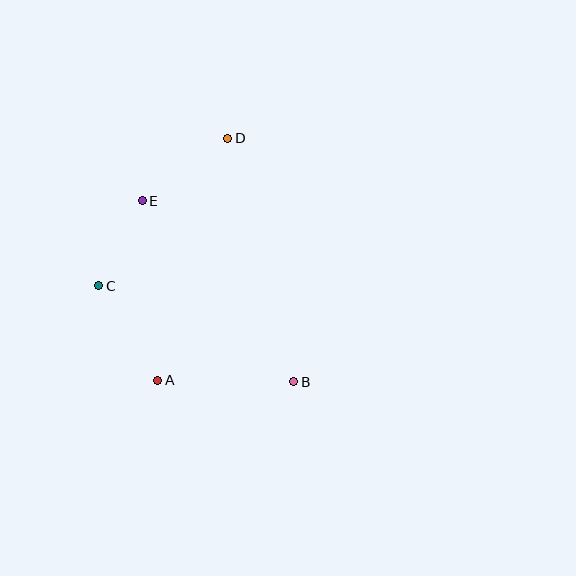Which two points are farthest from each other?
Points B and D are farthest from each other.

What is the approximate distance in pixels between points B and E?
The distance between B and E is approximately 236 pixels.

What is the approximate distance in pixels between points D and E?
The distance between D and E is approximately 106 pixels.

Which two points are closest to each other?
Points C and E are closest to each other.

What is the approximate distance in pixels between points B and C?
The distance between B and C is approximately 218 pixels.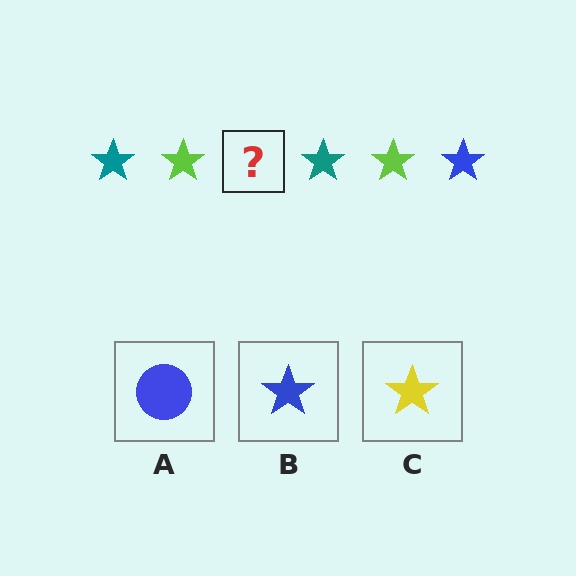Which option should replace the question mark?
Option B.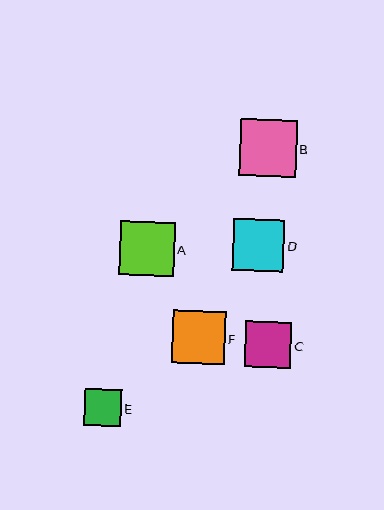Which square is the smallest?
Square E is the smallest with a size of approximately 36 pixels.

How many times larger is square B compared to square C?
Square B is approximately 1.2 times the size of square C.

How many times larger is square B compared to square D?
Square B is approximately 1.1 times the size of square D.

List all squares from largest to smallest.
From largest to smallest: B, A, F, D, C, E.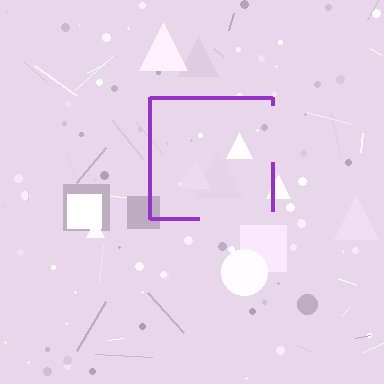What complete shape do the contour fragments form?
The contour fragments form a square.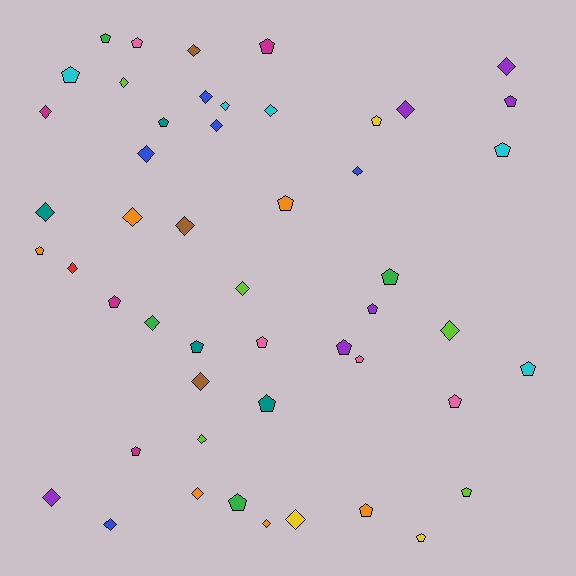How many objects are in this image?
There are 50 objects.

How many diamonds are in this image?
There are 25 diamonds.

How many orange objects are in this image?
There are 6 orange objects.